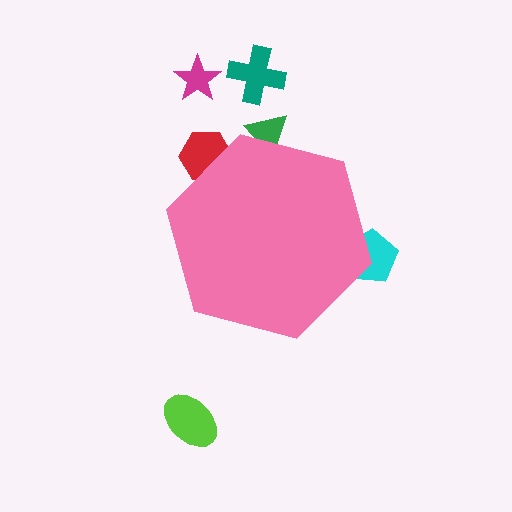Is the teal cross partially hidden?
No, the teal cross is fully visible.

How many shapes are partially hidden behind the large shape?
3 shapes are partially hidden.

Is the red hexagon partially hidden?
Yes, the red hexagon is partially hidden behind the pink hexagon.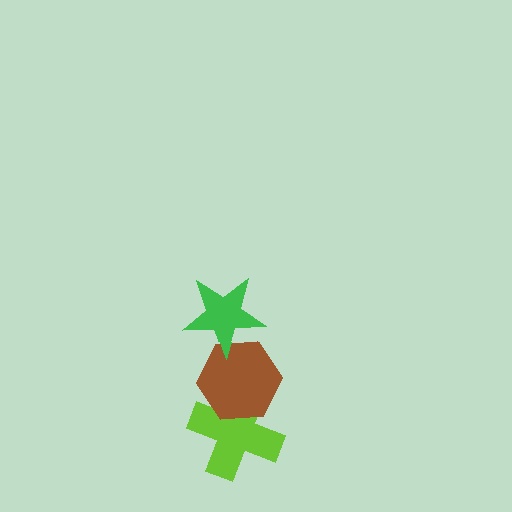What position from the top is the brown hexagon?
The brown hexagon is 2nd from the top.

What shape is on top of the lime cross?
The brown hexagon is on top of the lime cross.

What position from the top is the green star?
The green star is 1st from the top.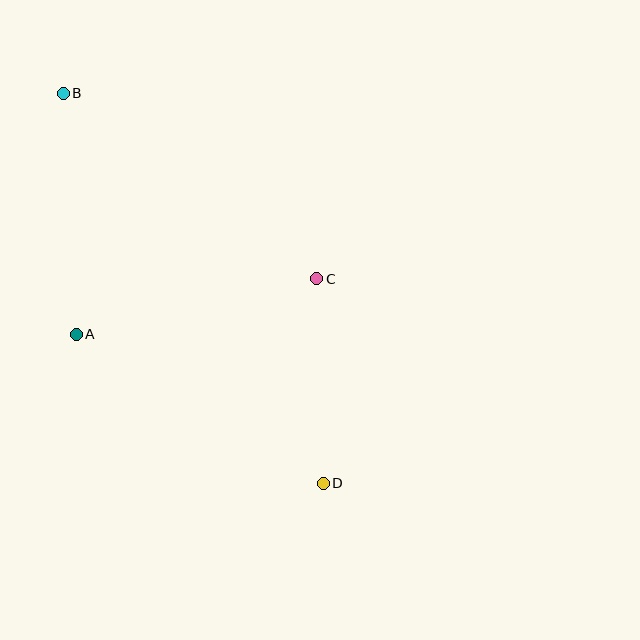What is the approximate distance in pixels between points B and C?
The distance between B and C is approximately 314 pixels.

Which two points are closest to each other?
Points C and D are closest to each other.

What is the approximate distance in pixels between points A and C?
The distance between A and C is approximately 247 pixels.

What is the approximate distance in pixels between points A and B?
The distance between A and B is approximately 242 pixels.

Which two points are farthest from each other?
Points B and D are farthest from each other.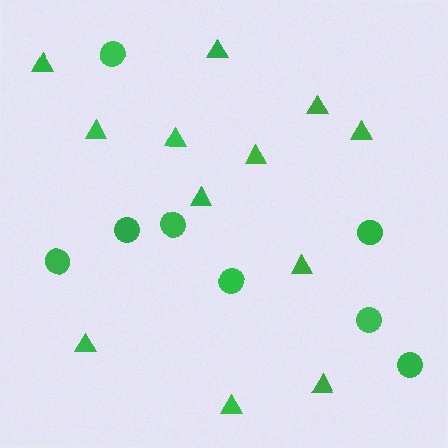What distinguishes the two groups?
There are 2 groups: one group of circles (8) and one group of triangles (12).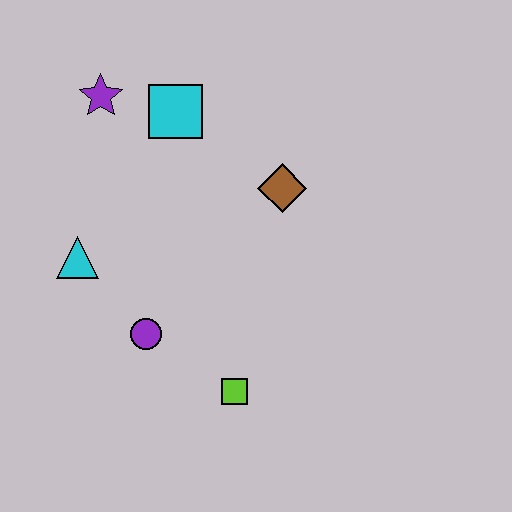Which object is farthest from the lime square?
The purple star is farthest from the lime square.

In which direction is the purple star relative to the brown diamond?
The purple star is to the left of the brown diamond.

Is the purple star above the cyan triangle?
Yes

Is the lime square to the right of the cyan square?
Yes